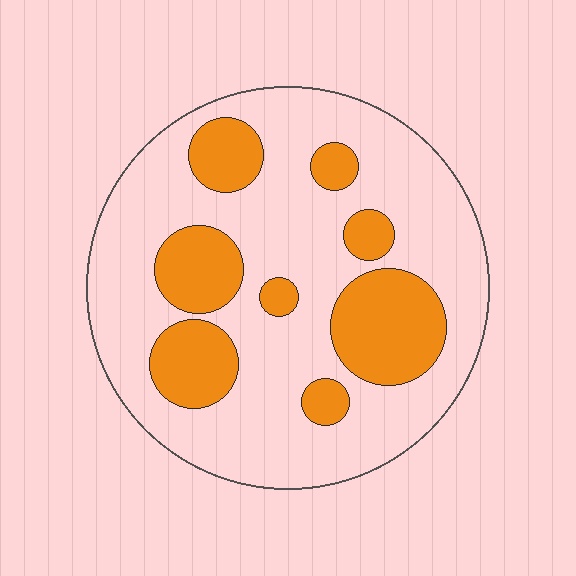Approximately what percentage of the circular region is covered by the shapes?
Approximately 25%.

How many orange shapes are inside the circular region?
8.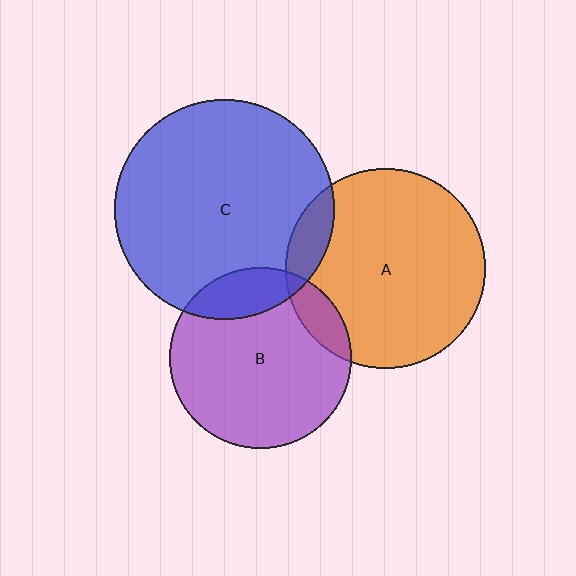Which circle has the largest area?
Circle C (blue).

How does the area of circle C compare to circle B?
Approximately 1.5 times.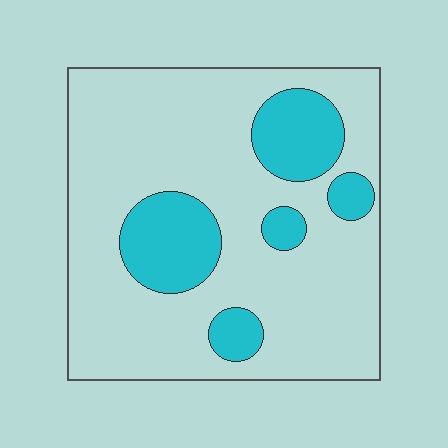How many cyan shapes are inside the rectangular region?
5.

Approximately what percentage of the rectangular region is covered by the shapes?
Approximately 20%.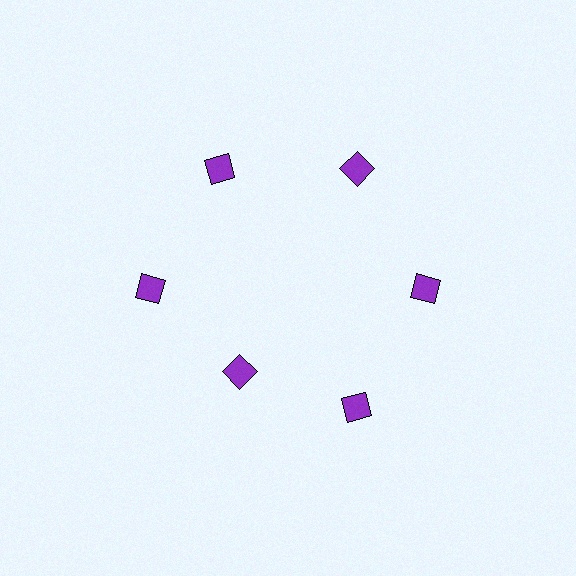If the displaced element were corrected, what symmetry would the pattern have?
It would have 6-fold rotational symmetry — the pattern would map onto itself every 60 degrees.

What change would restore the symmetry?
The symmetry would be restored by moving it outward, back onto the ring so that all 6 squares sit at equal angles and equal distance from the center.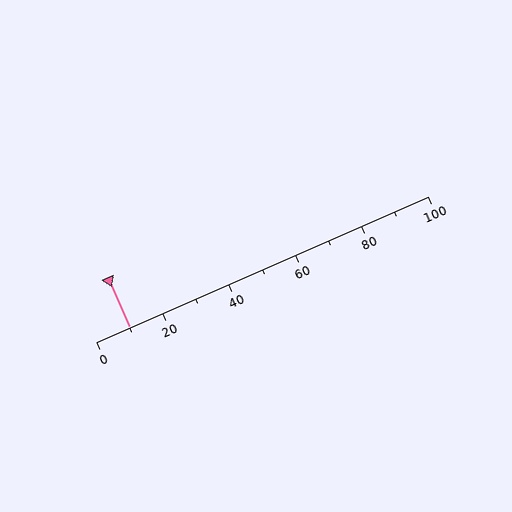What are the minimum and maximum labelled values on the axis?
The axis runs from 0 to 100.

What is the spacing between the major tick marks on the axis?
The major ticks are spaced 20 apart.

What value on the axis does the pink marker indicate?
The marker indicates approximately 10.